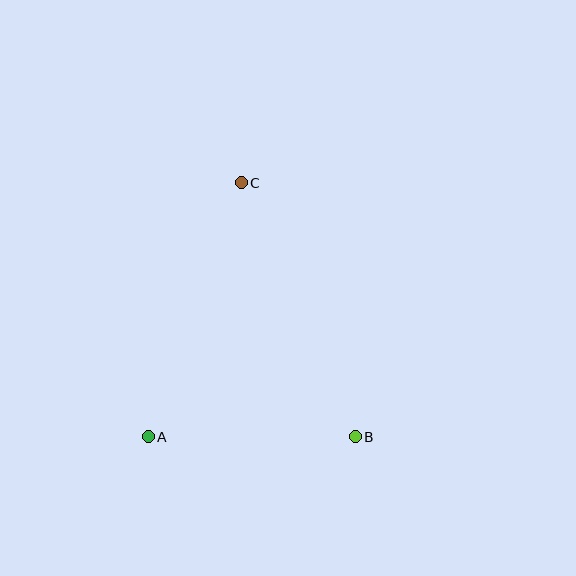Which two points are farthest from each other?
Points B and C are farthest from each other.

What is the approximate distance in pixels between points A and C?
The distance between A and C is approximately 270 pixels.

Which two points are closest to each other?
Points A and B are closest to each other.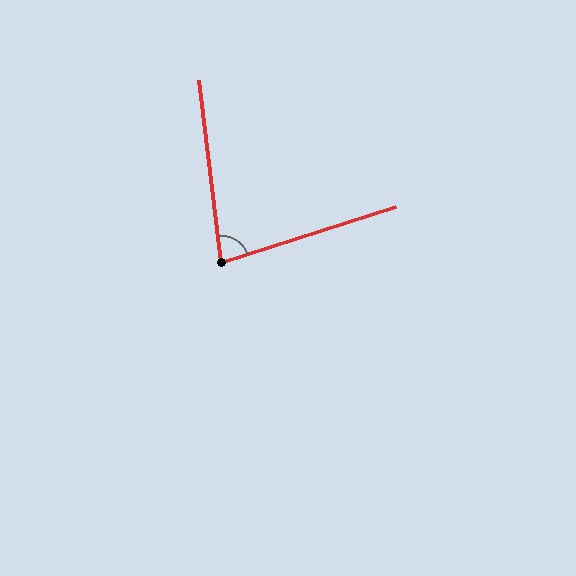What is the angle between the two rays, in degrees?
Approximately 79 degrees.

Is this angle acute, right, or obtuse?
It is acute.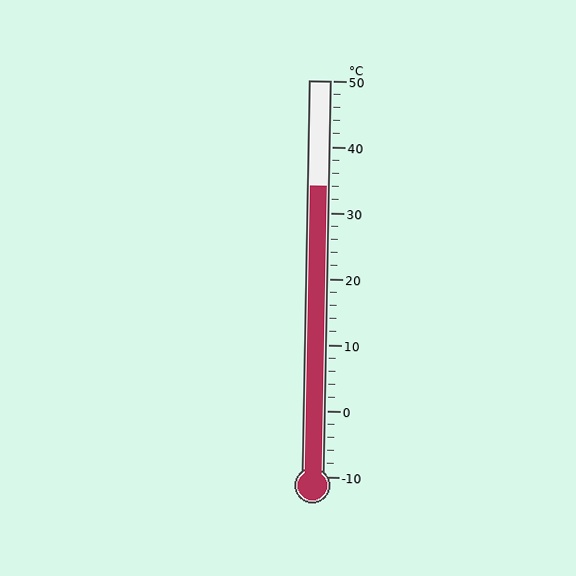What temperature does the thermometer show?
The thermometer shows approximately 34°C.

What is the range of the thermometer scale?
The thermometer scale ranges from -10°C to 50°C.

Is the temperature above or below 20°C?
The temperature is above 20°C.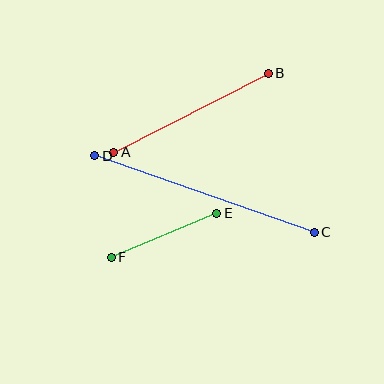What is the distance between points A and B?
The distance is approximately 174 pixels.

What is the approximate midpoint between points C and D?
The midpoint is at approximately (204, 194) pixels.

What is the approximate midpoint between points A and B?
The midpoint is at approximately (191, 113) pixels.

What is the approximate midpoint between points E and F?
The midpoint is at approximately (164, 235) pixels.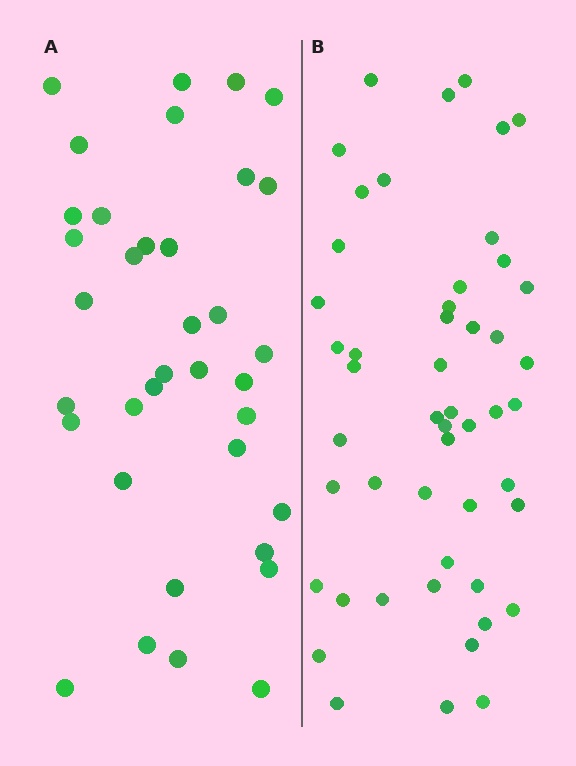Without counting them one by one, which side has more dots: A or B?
Region B (the right region) has more dots.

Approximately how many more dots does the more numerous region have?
Region B has approximately 15 more dots than region A.